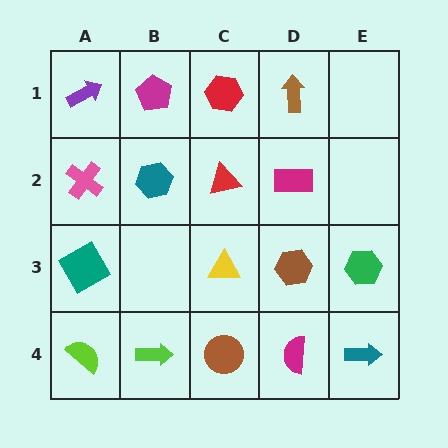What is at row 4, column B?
A lime arrow.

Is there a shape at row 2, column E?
No, that cell is empty.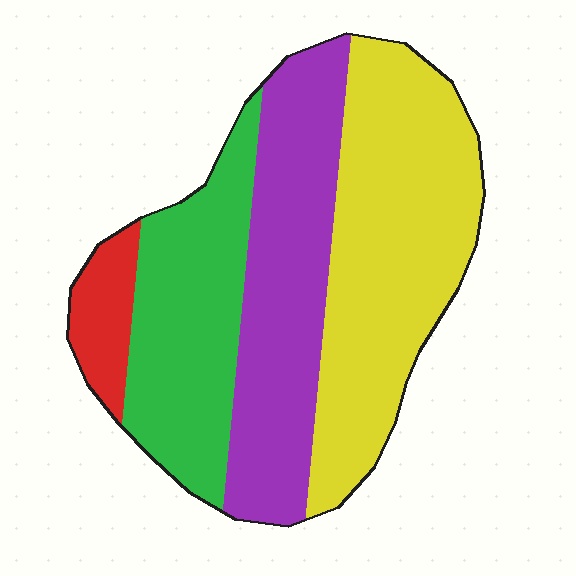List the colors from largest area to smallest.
From largest to smallest: yellow, purple, green, red.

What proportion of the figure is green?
Green takes up about one quarter (1/4) of the figure.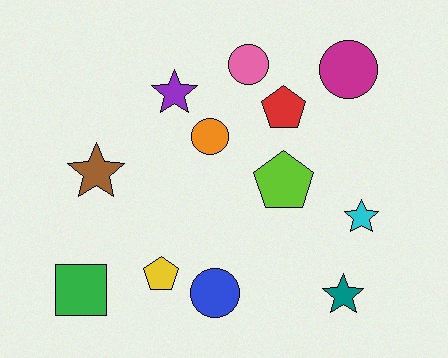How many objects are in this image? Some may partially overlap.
There are 12 objects.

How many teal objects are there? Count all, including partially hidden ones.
There is 1 teal object.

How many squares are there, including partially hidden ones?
There is 1 square.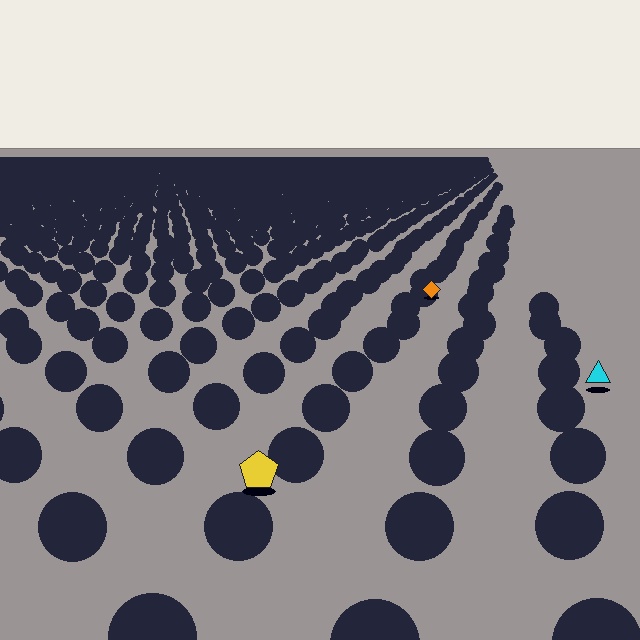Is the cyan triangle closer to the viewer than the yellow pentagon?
No. The yellow pentagon is closer — you can tell from the texture gradient: the ground texture is coarser near it.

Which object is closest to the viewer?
The yellow pentagon is closest. The texture marks near it are larger and more spread out.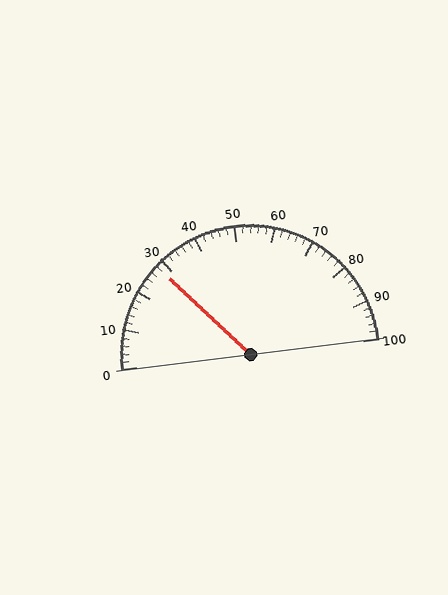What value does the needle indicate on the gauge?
The needle indicates approximately 28.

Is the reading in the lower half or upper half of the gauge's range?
The reading is in the lower half of the range (0 to 100).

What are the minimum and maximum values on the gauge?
The gauge ranges from 0 to 100.